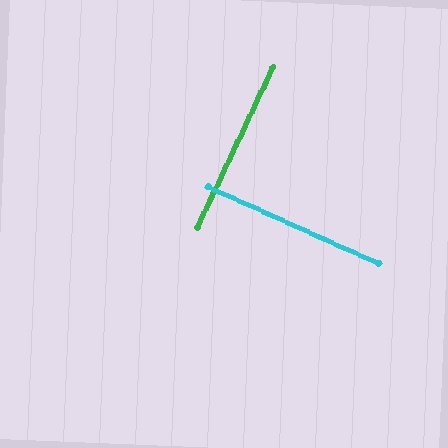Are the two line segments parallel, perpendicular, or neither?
Perpendicular — they meet at approximately 89°.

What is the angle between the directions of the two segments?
Approximately 89 degrees.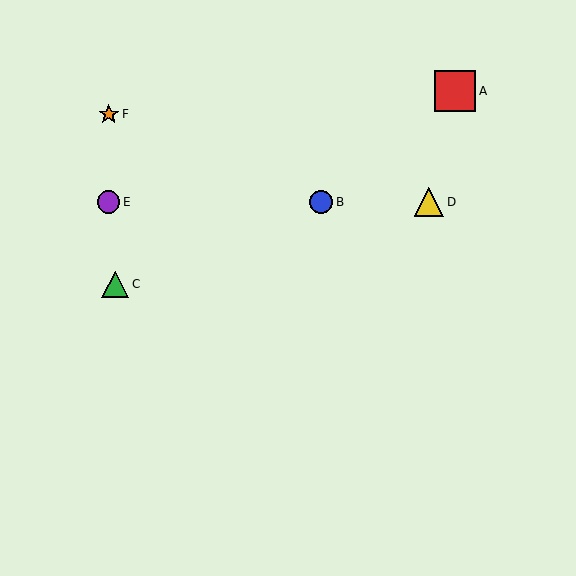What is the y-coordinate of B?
Object B is at y≈202.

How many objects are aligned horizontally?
3 objects (B, D, E) are aligned horizontally.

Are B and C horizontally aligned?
No, B is at y≈202 and C is at y≈284.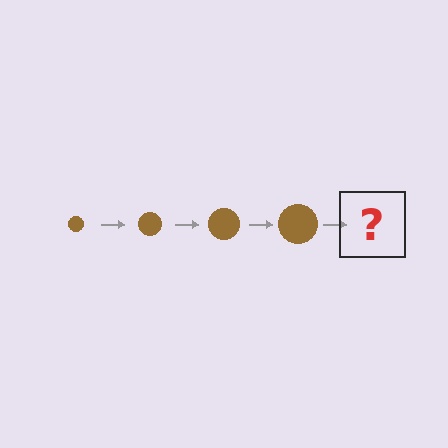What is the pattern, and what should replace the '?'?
The pattern is that the circle gets progressively larger each step. The '?' should be a brown circle, larger than the previous one.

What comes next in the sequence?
The next element should be a brown circle, larger than the previous one.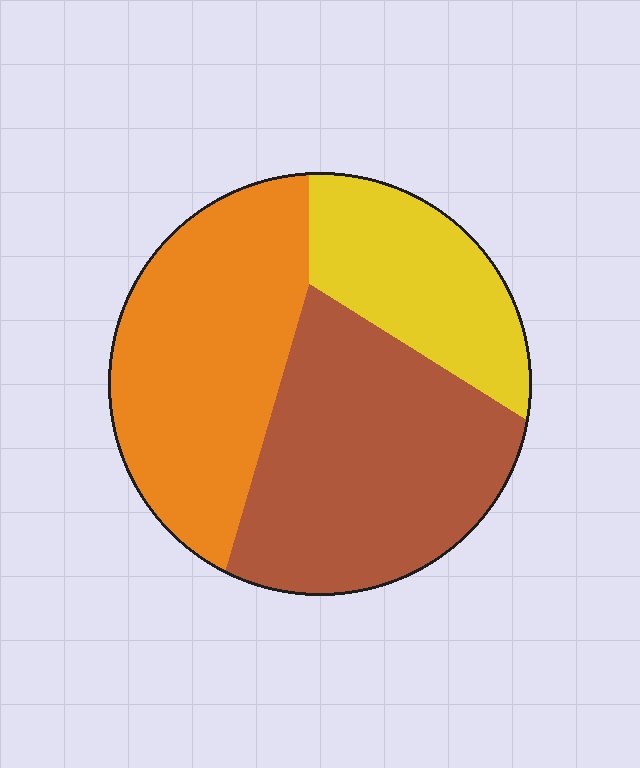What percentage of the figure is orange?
Orange takes up about three eighths (3/8) of the figure.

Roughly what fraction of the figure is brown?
Brown covers around 40% of the figure.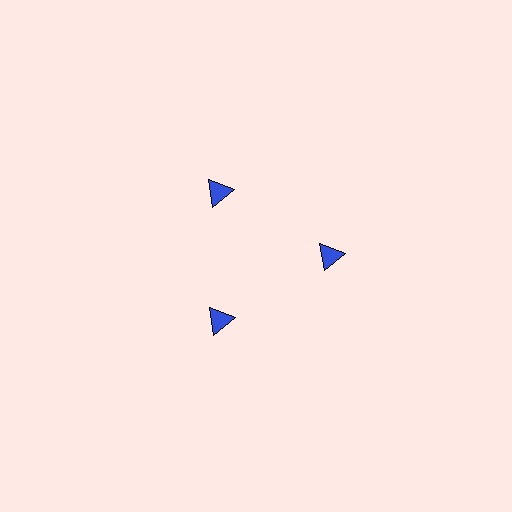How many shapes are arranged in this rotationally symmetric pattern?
There are 3 shapes, arranged in 3 groups of 1.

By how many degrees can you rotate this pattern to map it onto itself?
The pattern maps onto itself every 120 degrees of rotation.